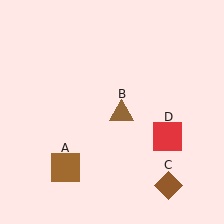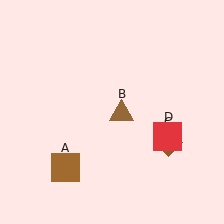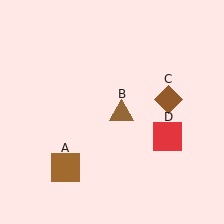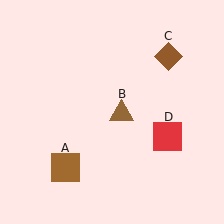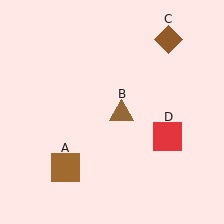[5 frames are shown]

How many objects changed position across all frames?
1 object changed position: brown diamond (object C).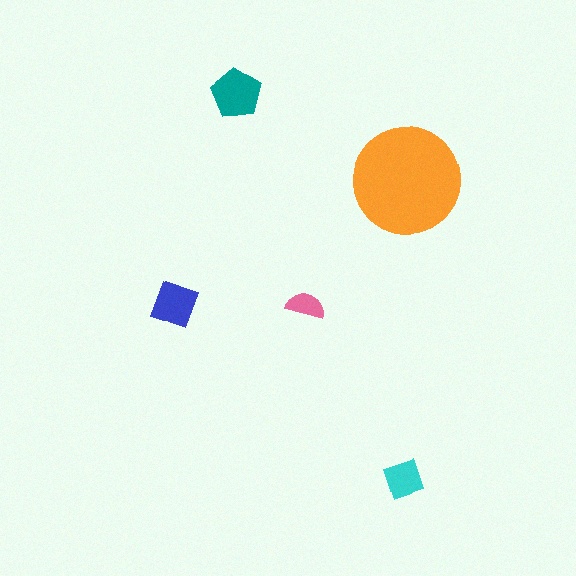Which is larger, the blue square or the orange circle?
The orange circle.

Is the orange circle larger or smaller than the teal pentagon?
Larger.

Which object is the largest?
The orange circle.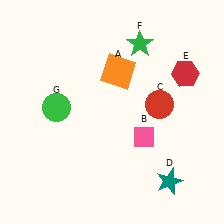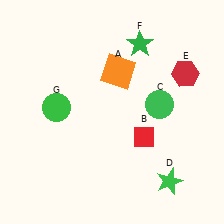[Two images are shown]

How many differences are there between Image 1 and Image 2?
There are 3 differences between the two images.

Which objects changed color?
B changed from pink to red. C changed from red to green. D changed from teal to green.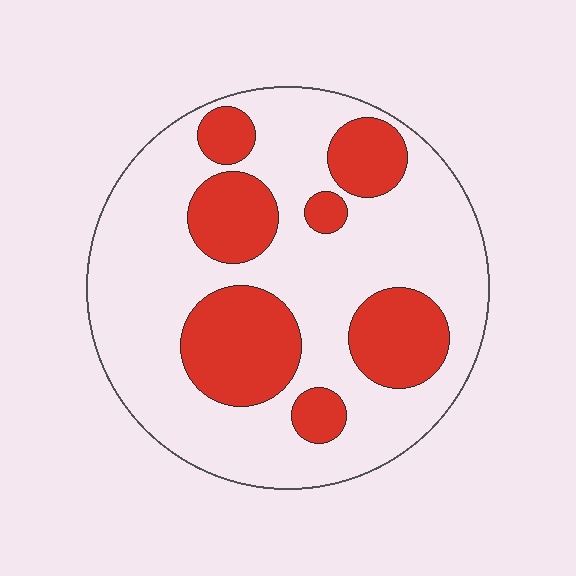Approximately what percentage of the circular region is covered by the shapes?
Approximately 30%.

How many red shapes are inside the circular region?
7.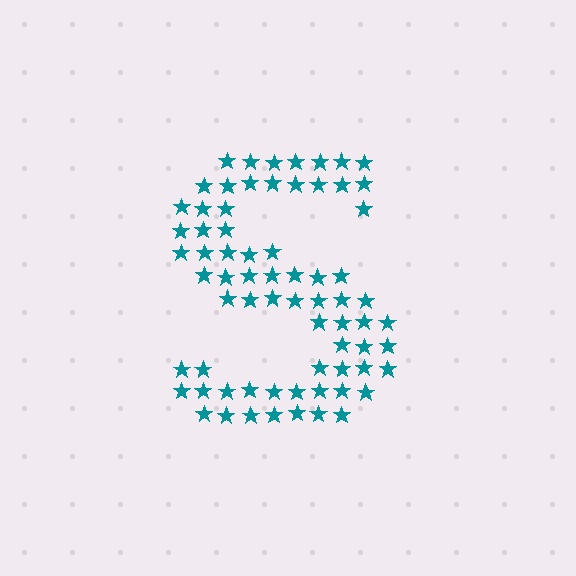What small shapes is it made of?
It is made of small stars.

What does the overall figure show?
The overall figure shows the letter S.